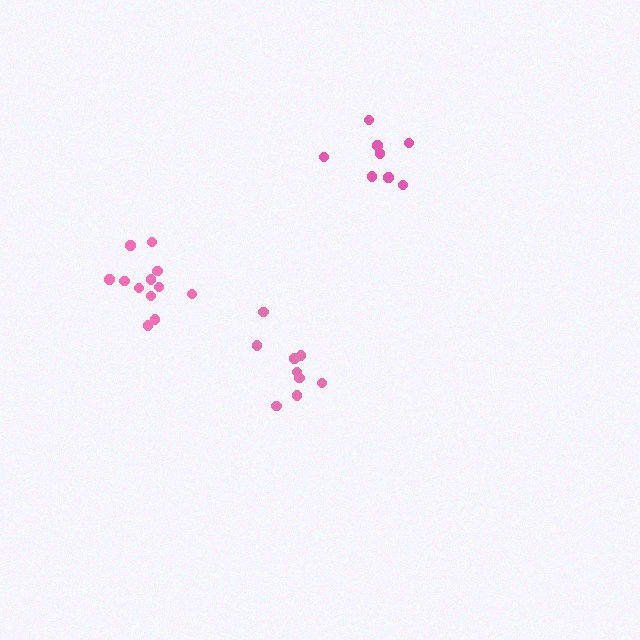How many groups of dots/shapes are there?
There are 3 groups.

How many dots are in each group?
Group 1: 9 dots, Group 2: 8 dots, Group 3: 12 dots (29 total).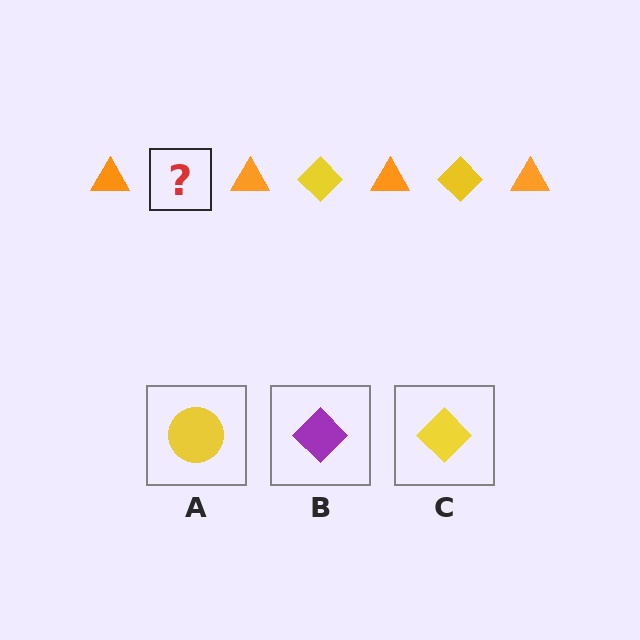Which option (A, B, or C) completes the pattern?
C.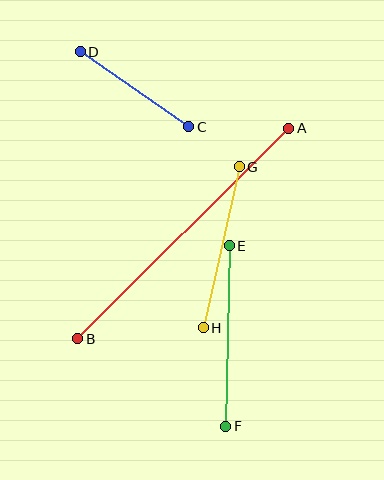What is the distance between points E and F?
The distance is approximately 181 pixels.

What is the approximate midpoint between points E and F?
The midpoint is at approximately (228, 336) pixels.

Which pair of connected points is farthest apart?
Points A and B are farthest apart.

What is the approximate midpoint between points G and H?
The midpoint is at approximately (221, 247) pixels.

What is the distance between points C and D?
The distance is approximately 132 pixels.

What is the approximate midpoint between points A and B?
The midpoint is at approximately (183, 233) pixels.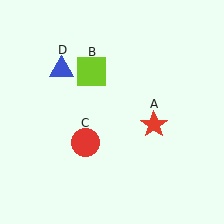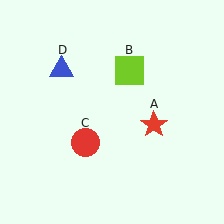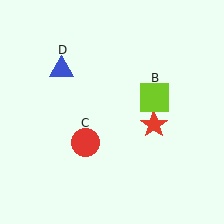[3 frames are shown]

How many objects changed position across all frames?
1 object changed position: lime square (object B).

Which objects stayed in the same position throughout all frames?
Red star (object A) and red circle (object C) and blue triangle (object D) remained stationary.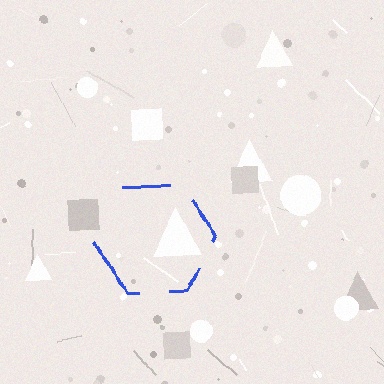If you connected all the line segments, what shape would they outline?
They would outline a hexagon.